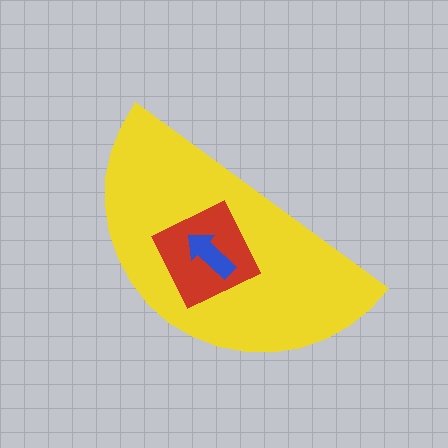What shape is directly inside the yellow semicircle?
The red diamond.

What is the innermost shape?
The blue arrow.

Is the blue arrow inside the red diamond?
Yes.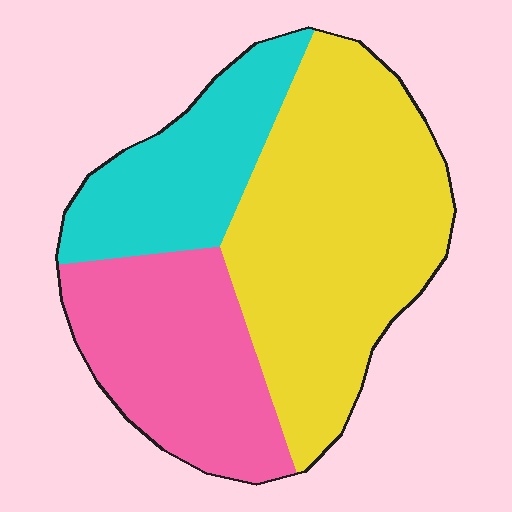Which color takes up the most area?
Yellow, at roughly 50%.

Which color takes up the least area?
Cyan, at roughly 20%.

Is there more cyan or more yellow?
Yellow.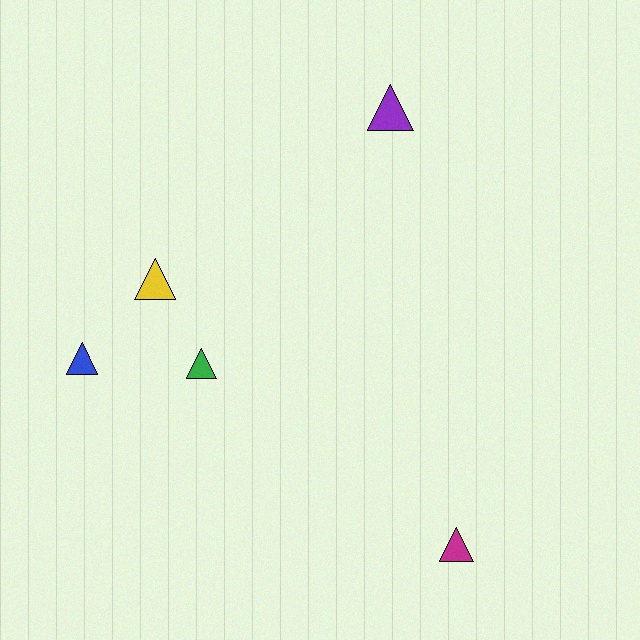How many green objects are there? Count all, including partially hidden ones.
There is 1 green object.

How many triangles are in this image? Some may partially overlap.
There are 5 triangles.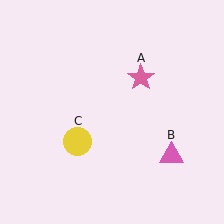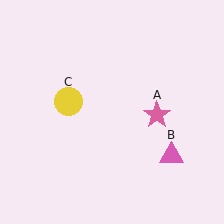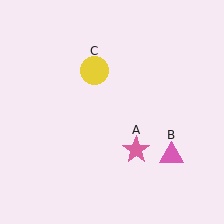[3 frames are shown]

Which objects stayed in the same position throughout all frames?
Pink triangle (object B) remained stationary.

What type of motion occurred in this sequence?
The pink star (object A), yellow circle (object C) rotated clockwise around the center of the scene.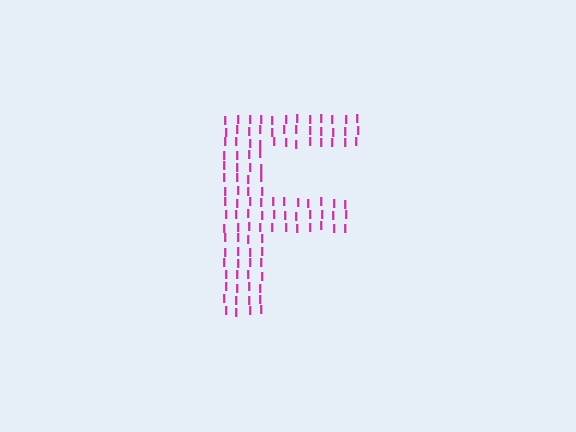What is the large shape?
The large shape is the letter F.